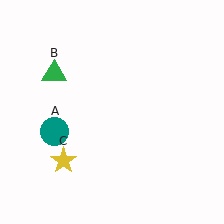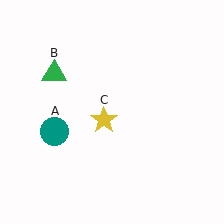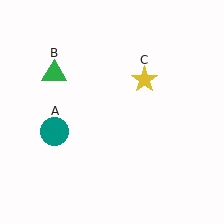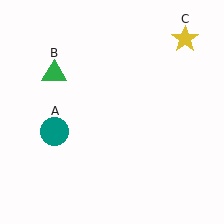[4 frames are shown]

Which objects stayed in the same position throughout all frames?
Teal circle (object A) and green triangle (object B) remained stationary.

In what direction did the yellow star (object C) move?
The yellow star (object C) moved up and to the right.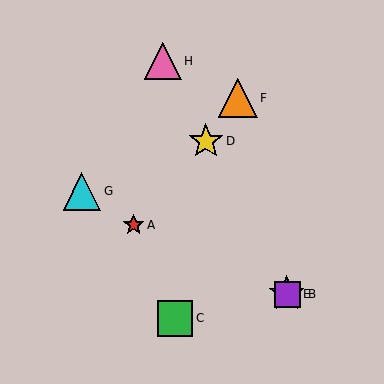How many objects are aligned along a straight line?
4 objects (B, D, E, H) are aligned along a straight line.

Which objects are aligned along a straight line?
Objects B, D, E, H are aligned along a straight line.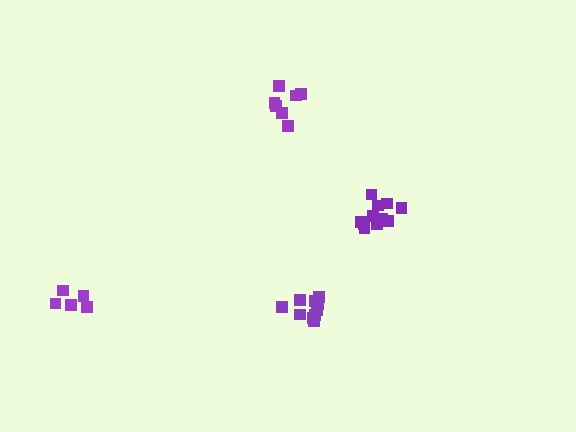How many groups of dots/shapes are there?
There are 4 groups.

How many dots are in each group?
Group 1: 7 dots, Group 2: 11 dots, Group 3: 5 dots, Group 4: 10 dots (33 total).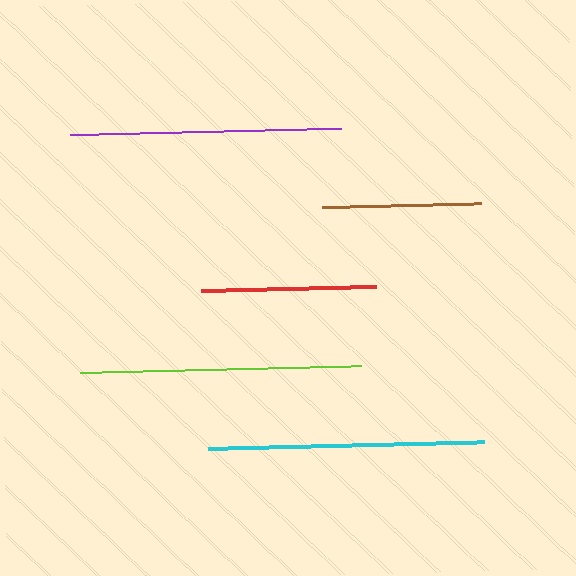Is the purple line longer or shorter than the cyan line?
The cyan line is longer than the purple line.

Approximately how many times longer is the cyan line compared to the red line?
The cyan line is approximately 1.6 times the length of the red line.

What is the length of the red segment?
The red segment is approximately 175 pixels long.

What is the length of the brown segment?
The brown segment is approximately 159 pixels long.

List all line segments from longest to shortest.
From longest to shortest: lime, cyan, purple, red, brown.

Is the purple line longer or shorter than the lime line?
The lime line is longer than the purple line.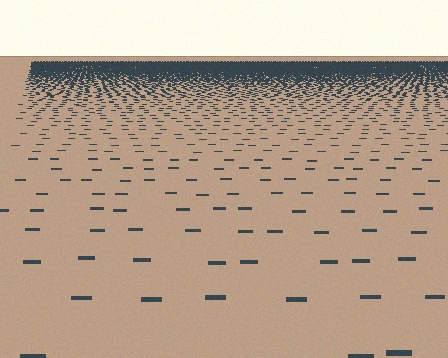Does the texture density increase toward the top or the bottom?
Density increases toward the top.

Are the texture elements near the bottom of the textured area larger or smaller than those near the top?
Larger. Near the bottom, elements are closer to the viewer and appear at a bigger on-screen size.